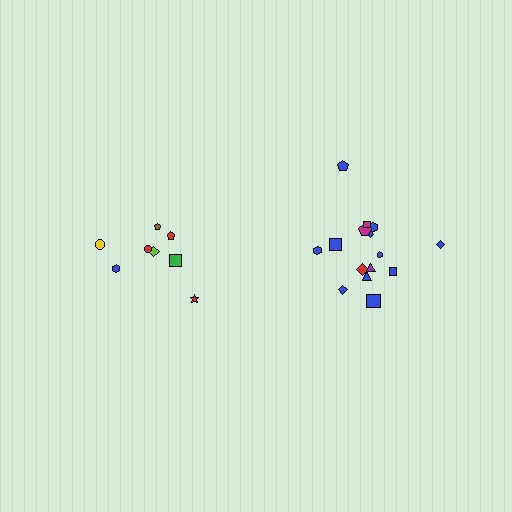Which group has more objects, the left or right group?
The right group.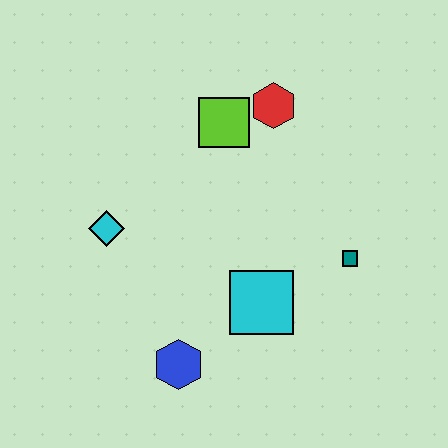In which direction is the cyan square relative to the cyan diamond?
The cyan square is to the right of the cyan diamond.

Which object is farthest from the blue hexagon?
The red hexagon is farthest from the blue hexagon.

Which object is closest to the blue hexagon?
The cyan square is closest to the blue hexagon.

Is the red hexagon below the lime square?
No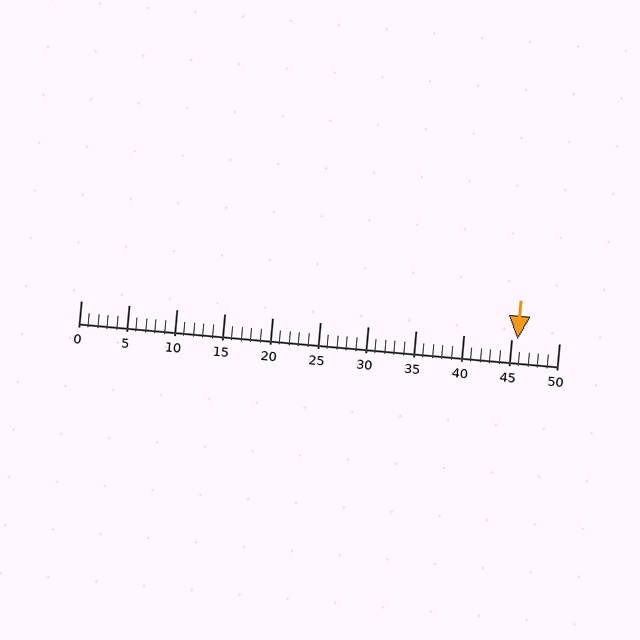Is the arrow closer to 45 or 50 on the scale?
The arrow is closer to 45.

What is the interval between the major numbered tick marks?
The major tick marks are spaced 5 units apart.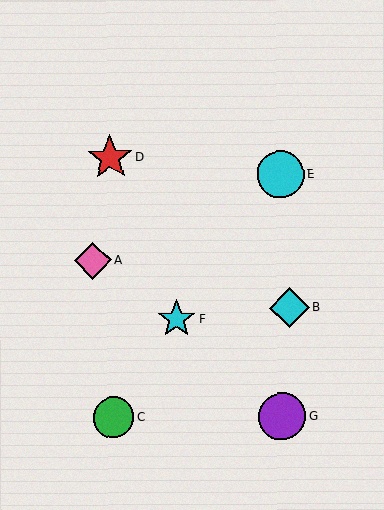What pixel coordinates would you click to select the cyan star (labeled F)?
Click at (177, 319) to select the cyan star F.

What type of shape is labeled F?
Shape F is a cyan star.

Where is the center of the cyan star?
The center of the cyan star is at (177, 319).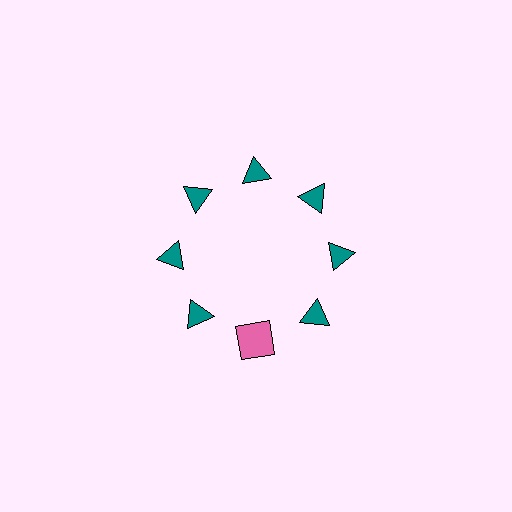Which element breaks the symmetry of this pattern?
The pink square at roughly the 6 o'clock position breaks the symmetry. All other shapes are teal triangles.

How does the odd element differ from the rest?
It differs in both color (pink instead of teal) and shape (square instead of triangle).